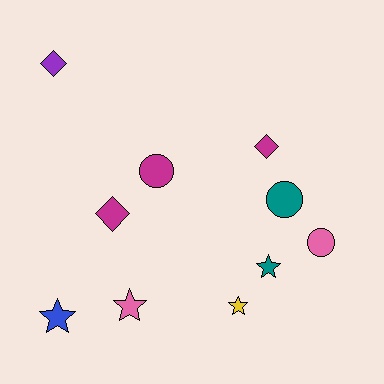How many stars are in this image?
There are 4 stars.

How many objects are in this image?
There are 10 objects.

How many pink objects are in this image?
There are 2 pink objects.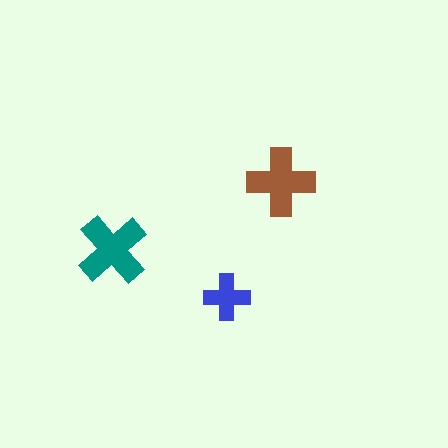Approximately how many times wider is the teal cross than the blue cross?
About 1.5 times wider.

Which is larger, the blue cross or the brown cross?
The brown one.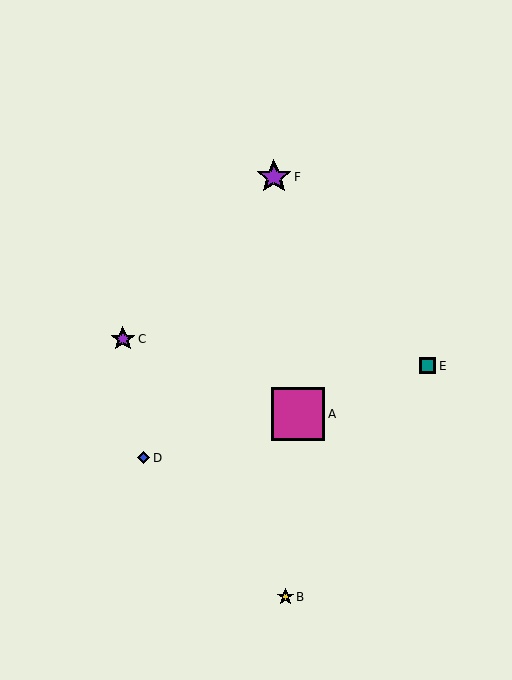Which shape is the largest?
The magenta square (labeled A) is the largest.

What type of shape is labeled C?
Shape C is a purple star.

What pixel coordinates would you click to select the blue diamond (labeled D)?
Click at (144, 458) to select the blue diamond D.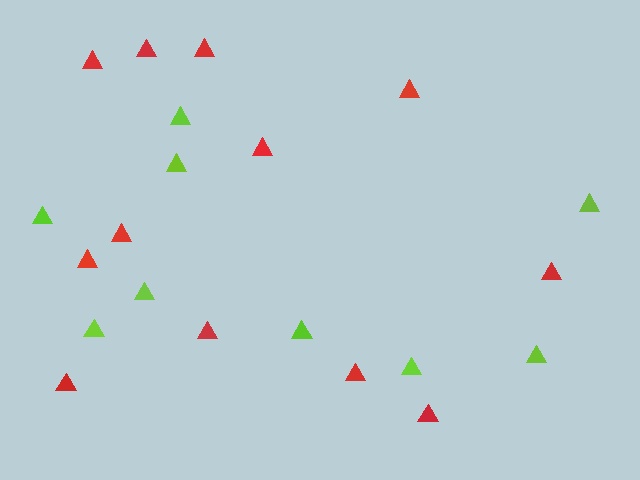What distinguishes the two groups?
There are 2 groups: one group of lime triangles (9) and one group of red triangles (12).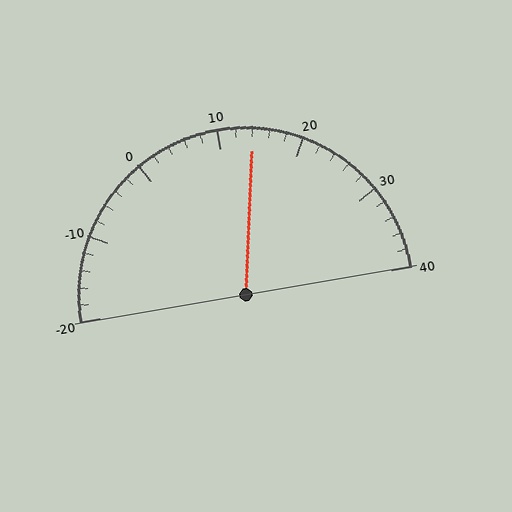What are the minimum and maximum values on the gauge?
The gauge ranges from -20 to 40.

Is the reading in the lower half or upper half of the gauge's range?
The reading is in the upper half of the range (-20 to 40).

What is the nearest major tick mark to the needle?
The nearest major tick mark is 10.